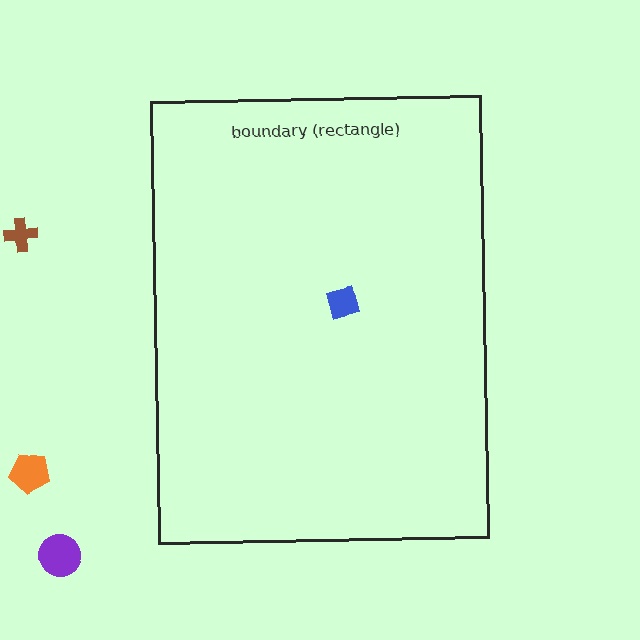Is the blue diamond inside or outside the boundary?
Inside.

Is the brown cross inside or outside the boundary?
Outside.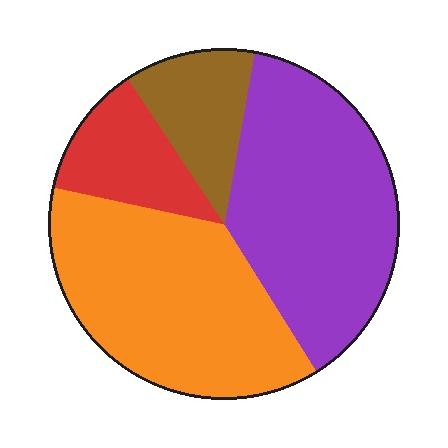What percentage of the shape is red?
Red takes up less than a sixth of the shape.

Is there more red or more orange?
Orange.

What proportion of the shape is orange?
Orange takes up about three eighths (3/8) of the shape.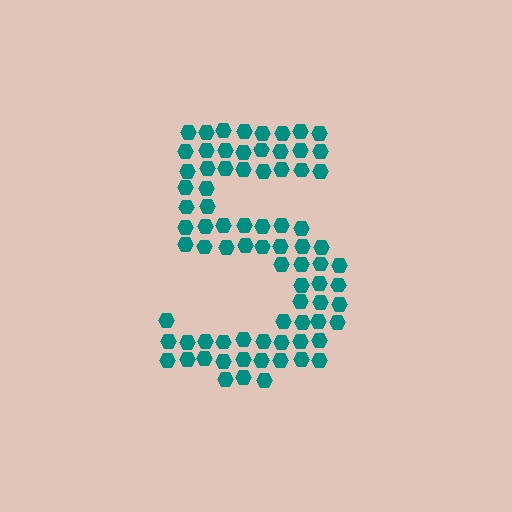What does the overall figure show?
The overall figure shows the digit 5.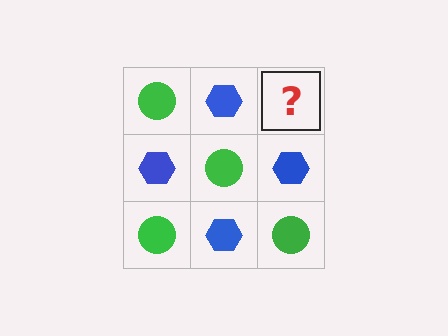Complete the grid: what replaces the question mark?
The question mark should be replaced with a green circle.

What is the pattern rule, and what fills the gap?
The rule is that it alternates green circle and blue hexagon in a checkerboard pattern. The gap should be filled with a green circle.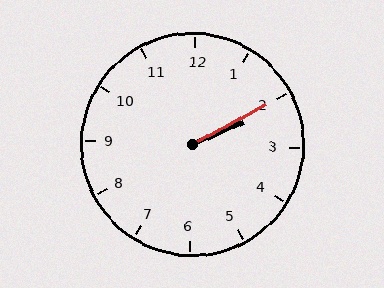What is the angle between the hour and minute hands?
Approximately 5 degrees.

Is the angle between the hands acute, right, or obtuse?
It is acute.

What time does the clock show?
2:10.